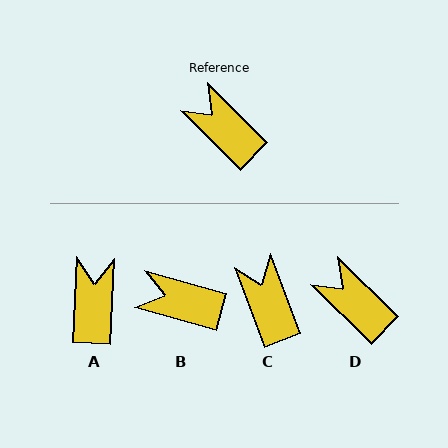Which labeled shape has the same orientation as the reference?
D.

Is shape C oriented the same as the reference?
No, it is off by about 25 degrees.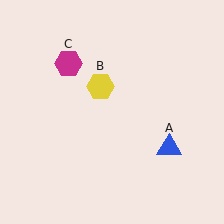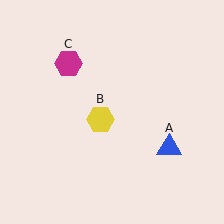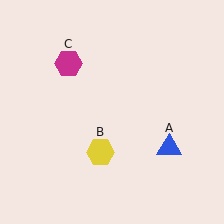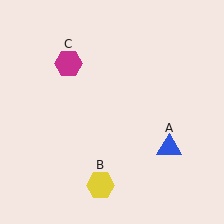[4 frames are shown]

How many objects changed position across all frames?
1 object changed position: yellow hexagon (object B).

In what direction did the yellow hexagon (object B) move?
The yellow hexagon (object B) moved down.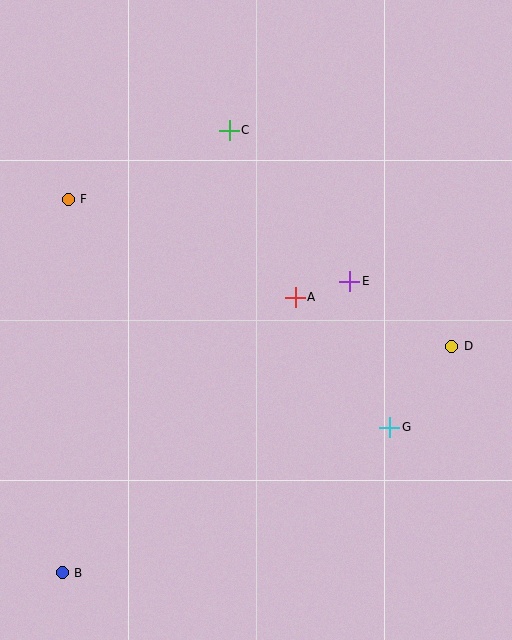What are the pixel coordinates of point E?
Point E is at (350, 281).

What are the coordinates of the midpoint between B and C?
The midpoint between B and C is at (146, 352).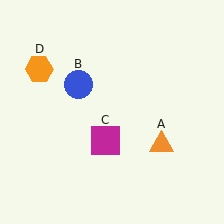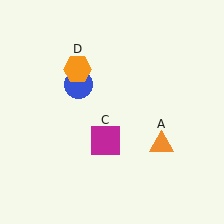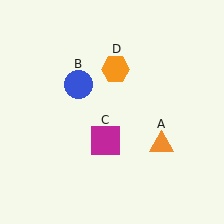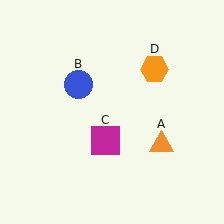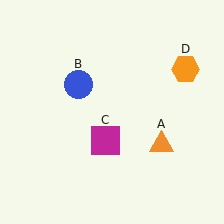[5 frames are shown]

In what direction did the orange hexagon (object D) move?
The orange hexagon (object D) moved right.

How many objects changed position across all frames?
1 object changed position: orange hexagon (object D).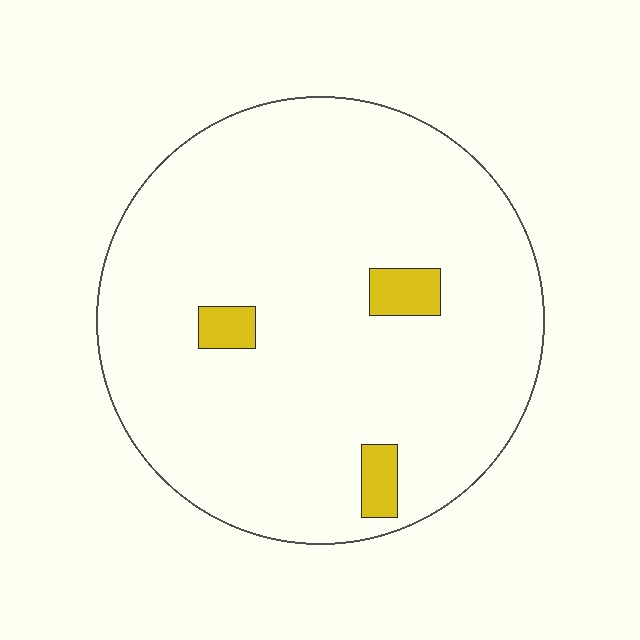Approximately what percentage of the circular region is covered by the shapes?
Approximately 5%.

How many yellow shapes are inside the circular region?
3.